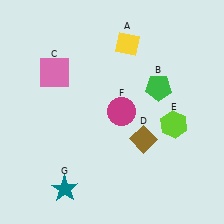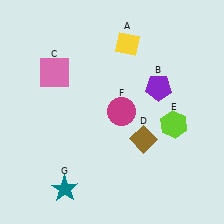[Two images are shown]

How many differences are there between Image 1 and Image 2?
There is 1 difference between the two images.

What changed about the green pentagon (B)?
In Image 1, B is green. In Image 2, it changed to purple.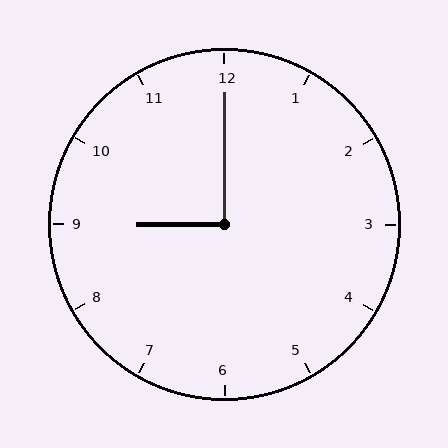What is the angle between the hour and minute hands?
Approximately 90 degrees.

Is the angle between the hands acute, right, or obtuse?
It is right.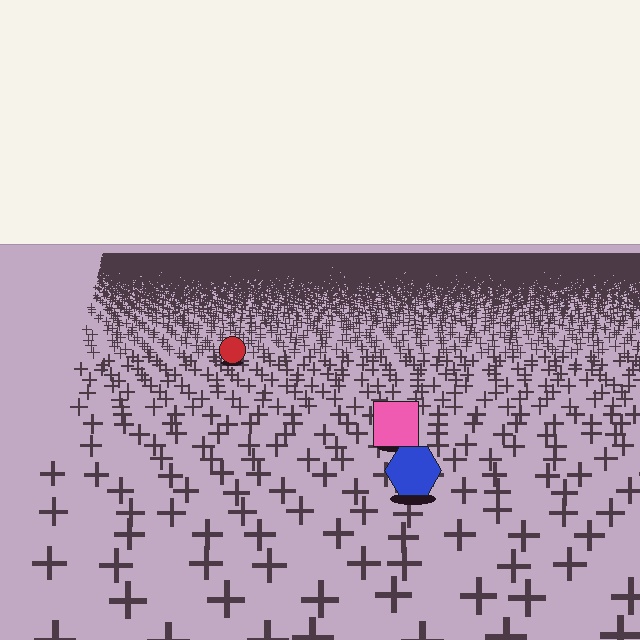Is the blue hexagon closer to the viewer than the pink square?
Yes. The blue hexagon is closer — you can tell from the texture gradient: the ground texture is coarser near it.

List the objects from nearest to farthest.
From nearest to farthest: the blue hexagon, the pink square, the red circle.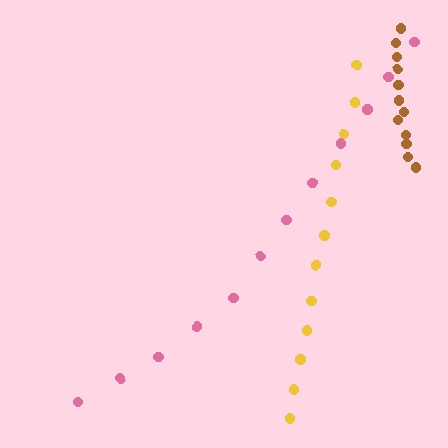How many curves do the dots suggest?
There are 3 distinct paths.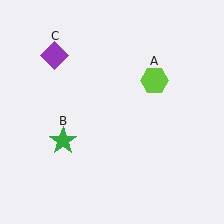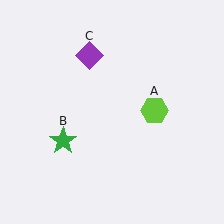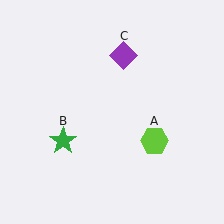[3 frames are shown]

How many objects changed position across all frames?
2 objects changed position: lime hexagon (object A), purple diamond (object C).